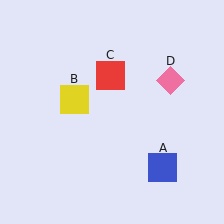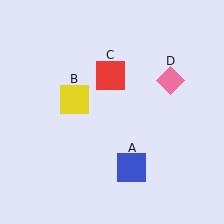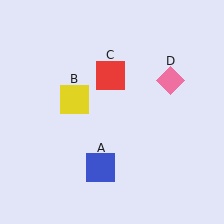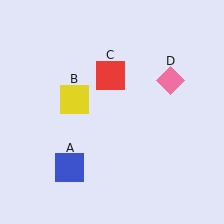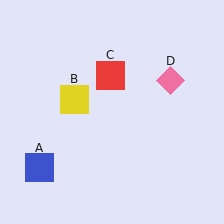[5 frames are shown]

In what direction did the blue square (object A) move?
The blue square (object A) moved left.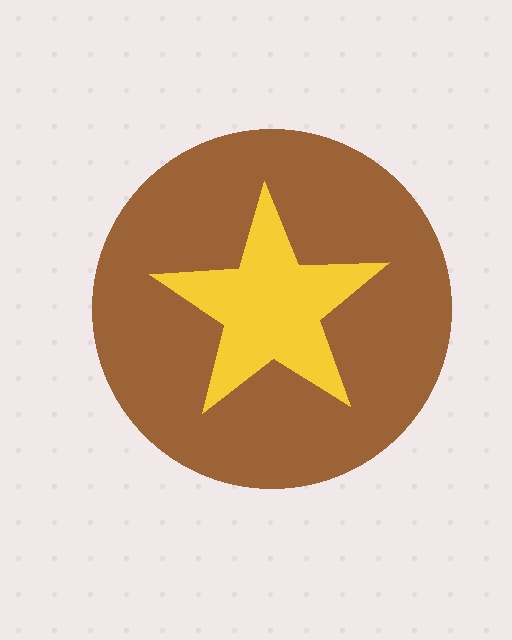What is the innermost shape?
The yellow star.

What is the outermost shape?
The brown circle.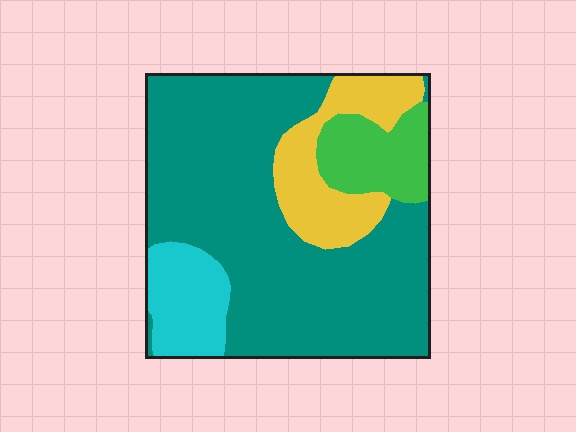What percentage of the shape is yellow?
Yellow takes up about one sixth (1/6) of the shape.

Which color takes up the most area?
Teal, at roughly 65%.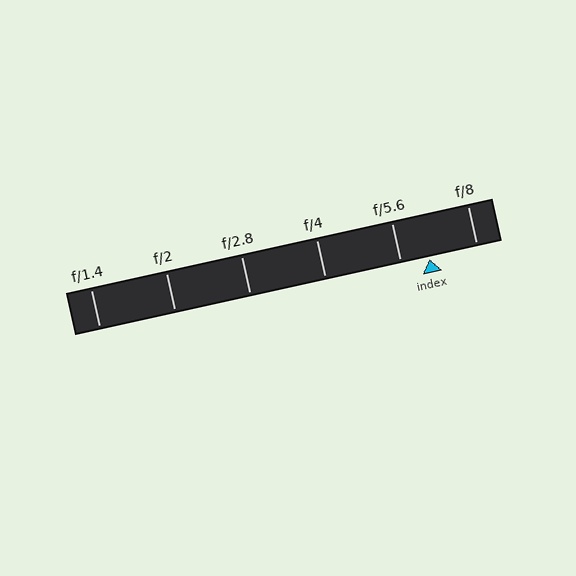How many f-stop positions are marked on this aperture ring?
There are 6 f-stop positions marked.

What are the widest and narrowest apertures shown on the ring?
The widest aperture shown is f/1.4 and the narrowest is f/8.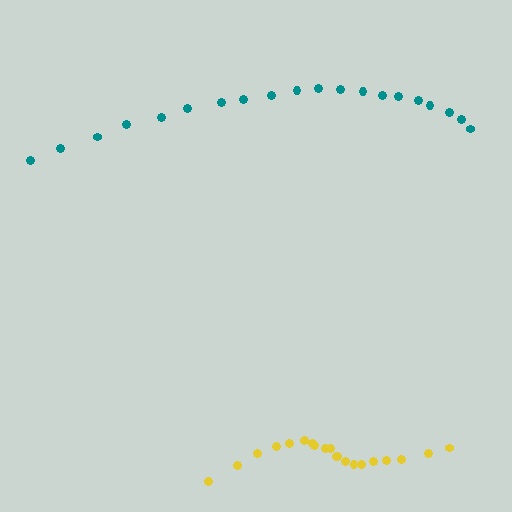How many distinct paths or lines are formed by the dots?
There are 2 distinct paths.